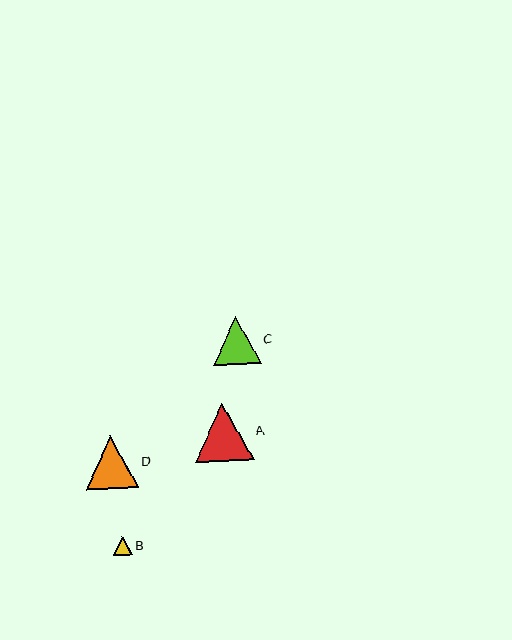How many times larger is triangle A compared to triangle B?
Triangle A is approximately 3.1 times the size of triangle B.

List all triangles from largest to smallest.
From largest to smallest: A, D, C, B.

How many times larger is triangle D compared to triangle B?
Triangle D is approximately 2.8 times the size of triangle B.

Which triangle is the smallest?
Triangle B is the smallest with a size of approximately 19 pixels.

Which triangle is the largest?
Triangle A is the largest with a size of approximately 59 pixels.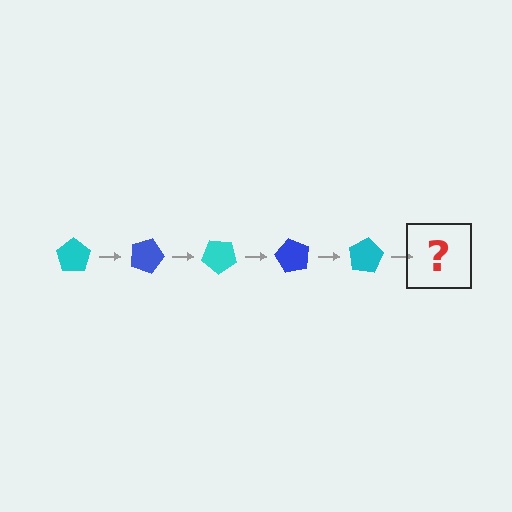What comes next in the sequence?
The next element should be a blue pentagon, rotated 100 degrees from the start.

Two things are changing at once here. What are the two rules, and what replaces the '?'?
The two rules are that it rotates 20 degrees each step and the color cycles through cyan and blue. The '?' should be a blue pentagon, rotated 100 degrees from the start.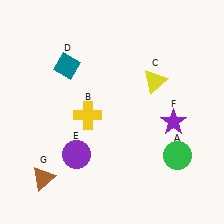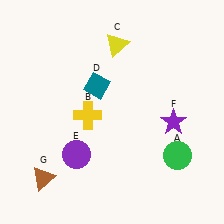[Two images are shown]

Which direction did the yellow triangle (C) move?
The yellow triangle (C) moved left.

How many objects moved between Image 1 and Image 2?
2 objects moved between the two images.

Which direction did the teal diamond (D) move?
The teal diamond (D) moved right.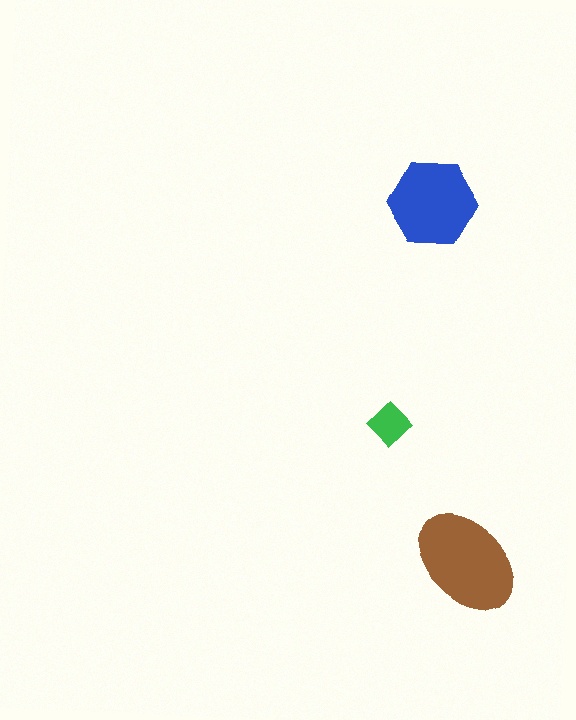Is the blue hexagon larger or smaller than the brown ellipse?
Smaller.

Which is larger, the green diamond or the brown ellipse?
The brown ellipse.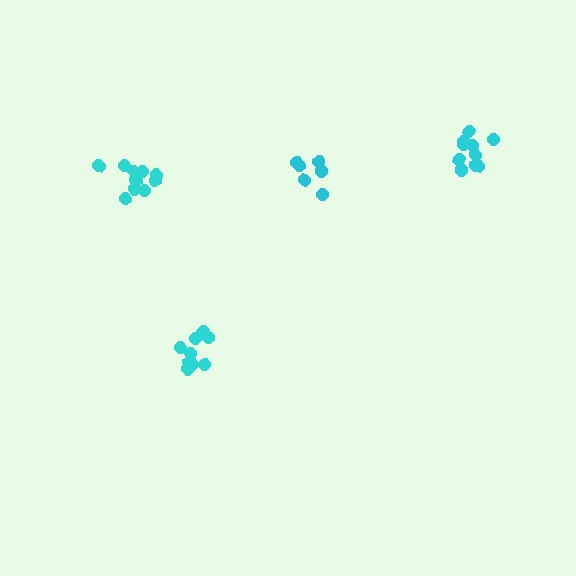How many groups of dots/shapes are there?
There are 4 groups.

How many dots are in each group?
Group 1: 6 dots, Group 2: 9 dots, Group 3: 11 dots, Group 4: 10 dots (36 total).